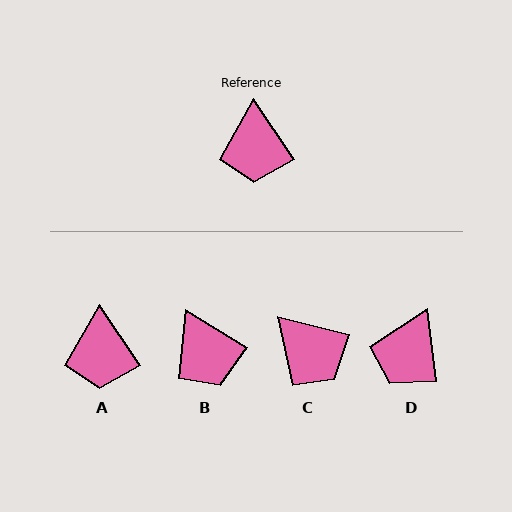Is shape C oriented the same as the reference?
No, it is off by about 42 degrees.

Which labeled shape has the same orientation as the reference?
A.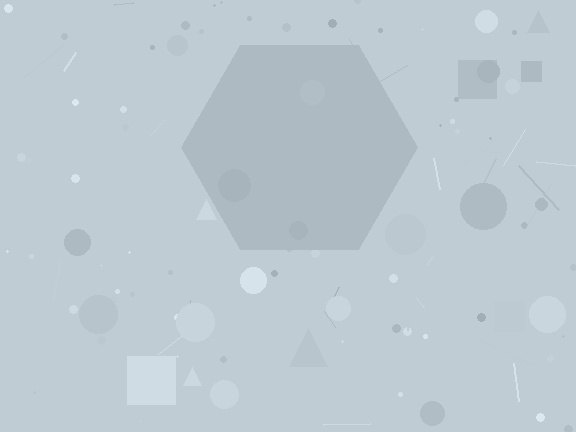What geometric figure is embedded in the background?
A hexagon is embedded in the background.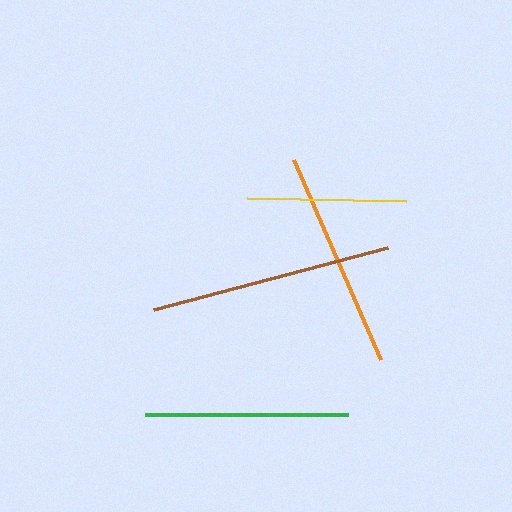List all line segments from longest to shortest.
From longest to shortest: brown, orange, green, yellow.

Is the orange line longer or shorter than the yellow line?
The orange line is longer than the yellow line.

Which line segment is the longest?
The brown line is the longest at approximately 242 pixels.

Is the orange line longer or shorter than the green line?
The orange line is longer than the green line.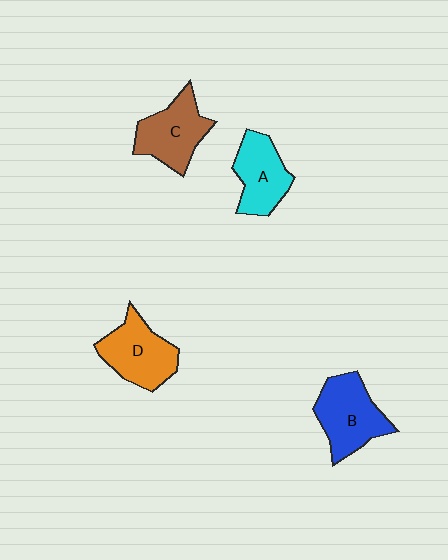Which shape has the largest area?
Shape B (blue).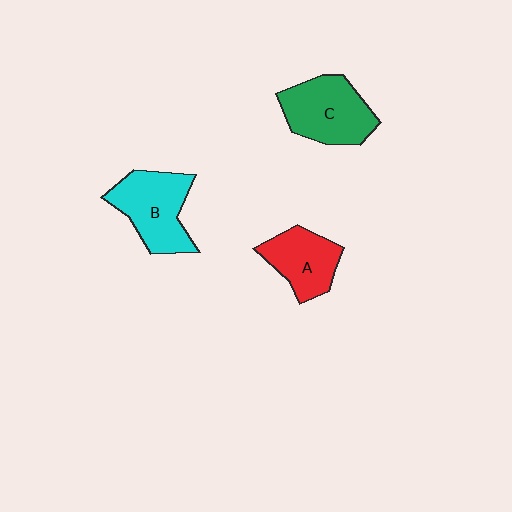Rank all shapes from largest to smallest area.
From largest to smallest: C (green), B (cyan), A (red).